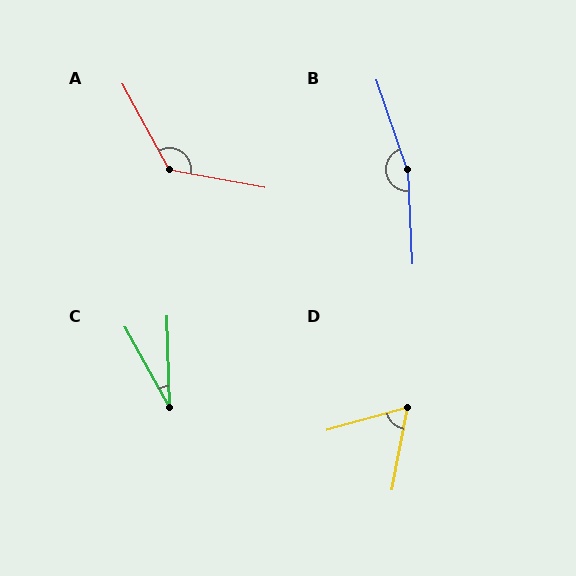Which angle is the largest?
B, at approximately 164 degrees.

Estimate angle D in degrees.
Approximately 64 degrees.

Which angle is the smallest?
C, at approximately 27 degrees.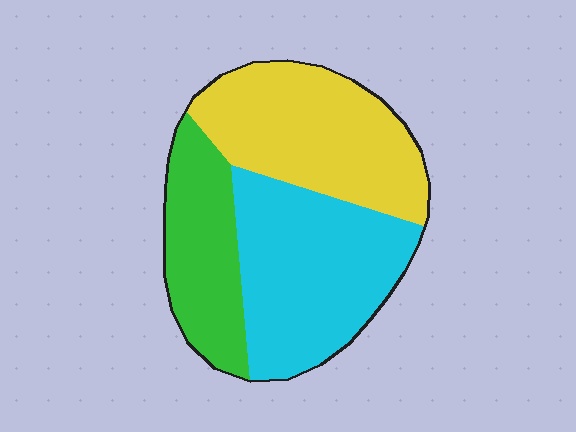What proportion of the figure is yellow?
Yellow covers 37% of the figure.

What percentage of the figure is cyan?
Cyan takes up between a third and a half of the figure.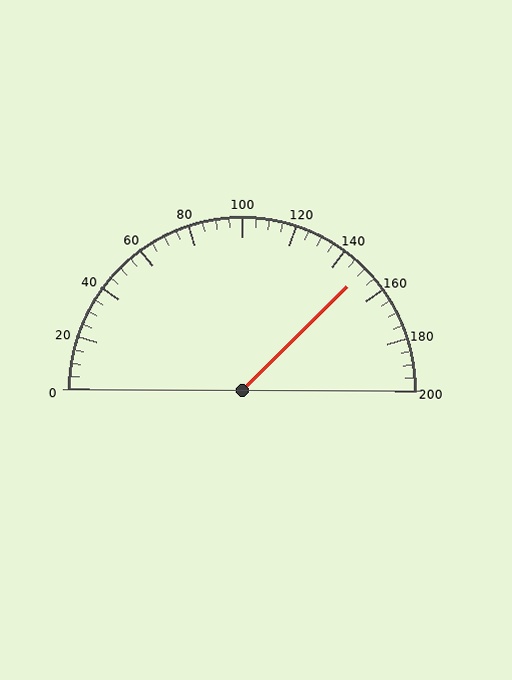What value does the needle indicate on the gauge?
The needle indicates approximately 150.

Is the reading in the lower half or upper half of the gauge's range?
The reading is in the upper half of the range (0 to 200).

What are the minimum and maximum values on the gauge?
The gauge ranges from 0 to 200.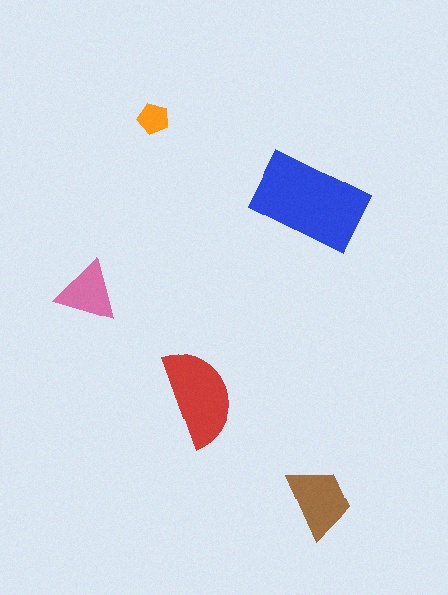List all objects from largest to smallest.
The blue rectangle, the red semicircle, the brown trapezoid, the pink triangle, the orange pentagon.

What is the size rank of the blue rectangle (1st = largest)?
1st.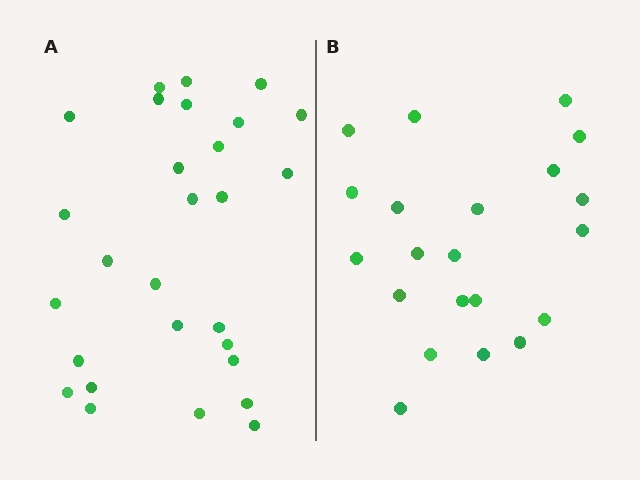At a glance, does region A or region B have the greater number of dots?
Region A (the left region) has more dots.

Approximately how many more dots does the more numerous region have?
Region A has roughly 8 or so more dots than region B.